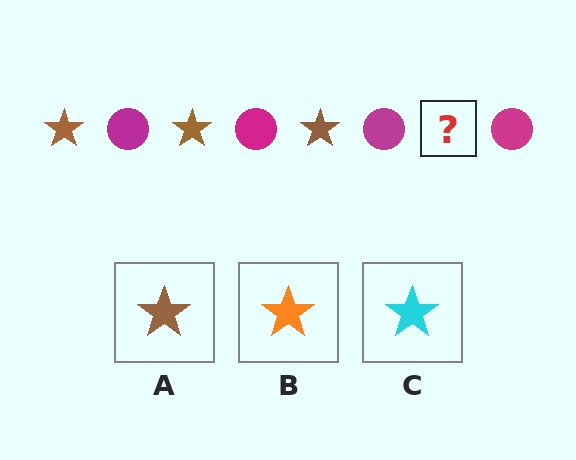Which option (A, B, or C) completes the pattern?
A.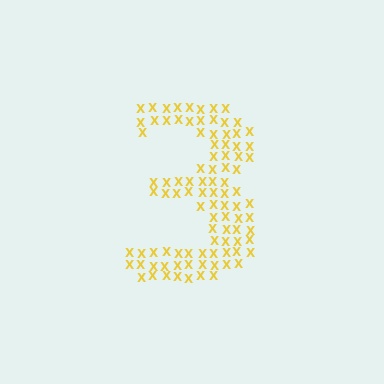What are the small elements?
The small elements are letter X's.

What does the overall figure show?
The overall figure shows the digit 3.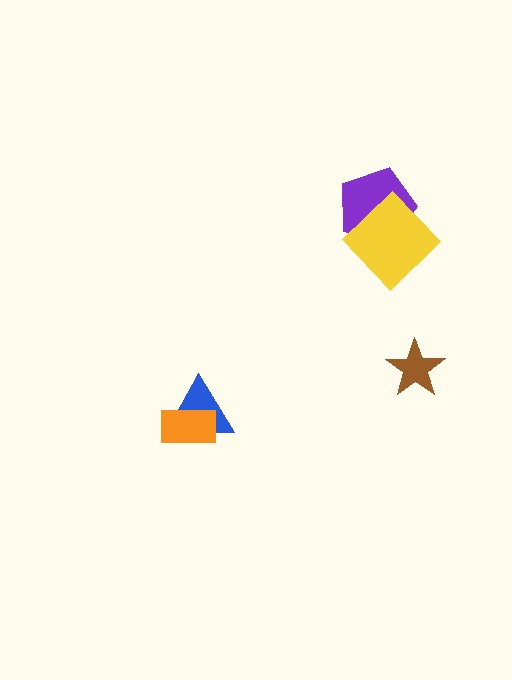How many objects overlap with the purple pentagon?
1 object overlaps with the purple pentagon.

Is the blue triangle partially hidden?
Yes, it is partially covered by another shape.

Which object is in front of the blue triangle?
The orange rectangle is in front of the blue triangle.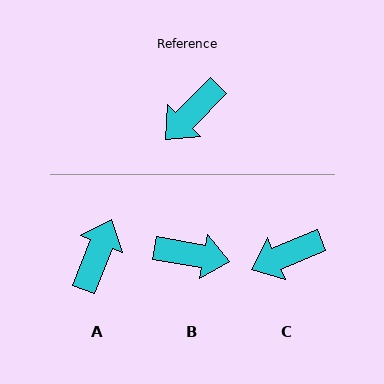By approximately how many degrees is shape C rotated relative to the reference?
Approximately 23 degrees clockwise.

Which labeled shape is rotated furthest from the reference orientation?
A, about 157 degrees away.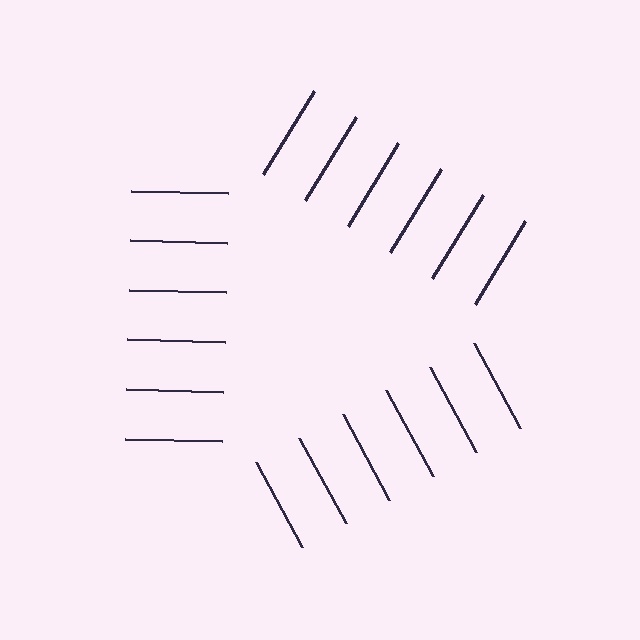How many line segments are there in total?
18 — 6 along each of the 3 edges.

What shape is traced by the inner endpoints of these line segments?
An illusory triangle — the line segments terminate on its edges but no continuous stroke is drawn.